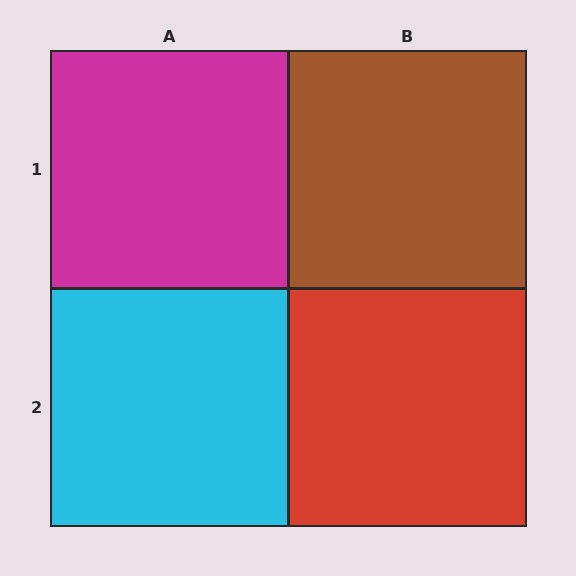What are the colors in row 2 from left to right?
Cyan, red.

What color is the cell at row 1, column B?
Brown.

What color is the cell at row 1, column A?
Magenta.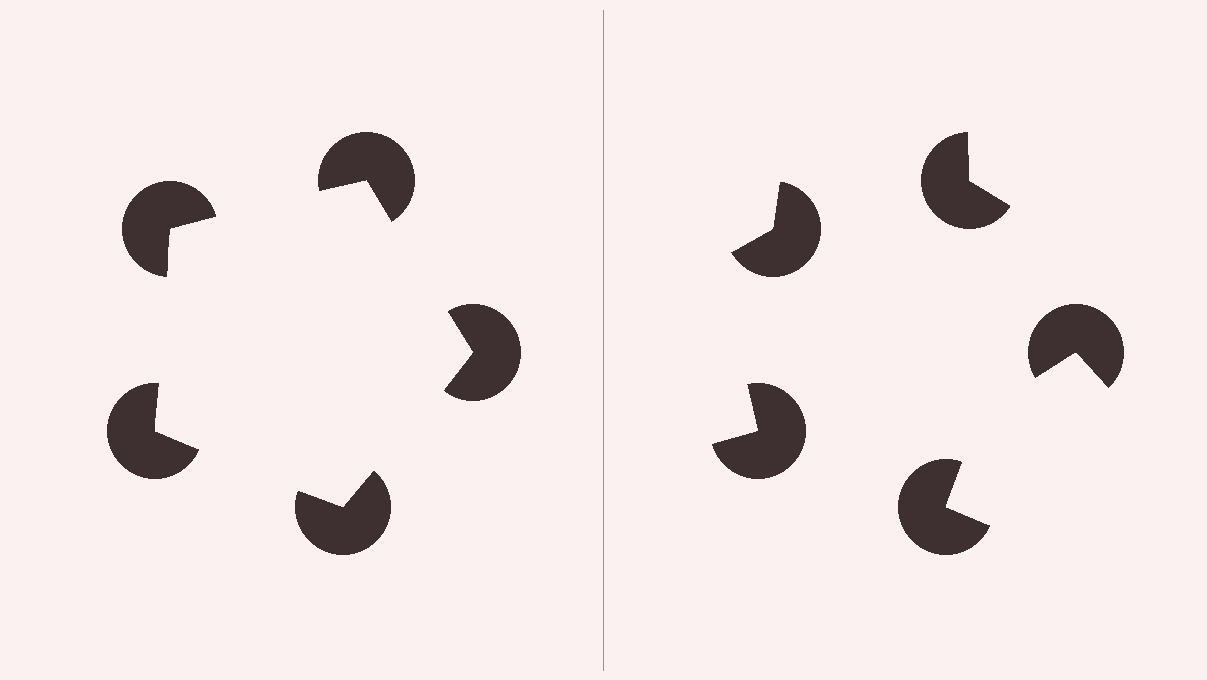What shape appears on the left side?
An illusory pentagon.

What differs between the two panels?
The pac-man discs are positioned identically on both sides; only the wedge orientations differ. On the left they align to a pentagon; on the right they are misaligned.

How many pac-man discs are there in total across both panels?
10 — 5 on each side.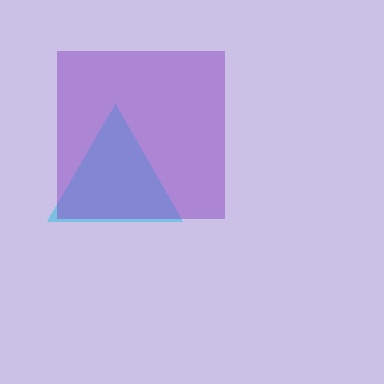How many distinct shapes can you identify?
There are 2 distinct shapes: a cyan triangle, a purple square.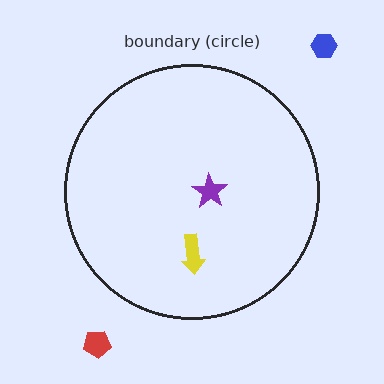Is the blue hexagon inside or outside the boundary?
Outside.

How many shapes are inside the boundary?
2 inside, 2 outside.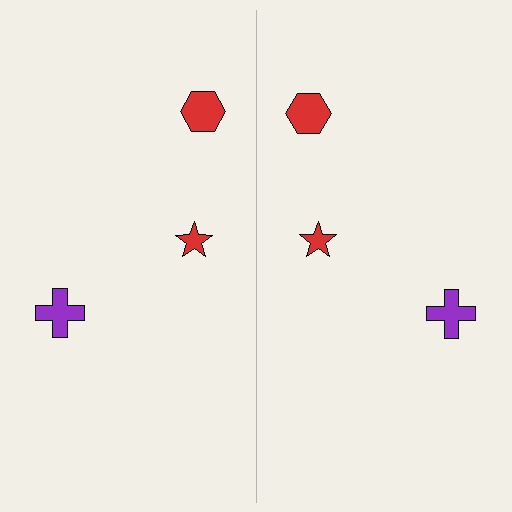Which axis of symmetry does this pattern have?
The pattern has a vertical axis of symmetry running through the center of the image.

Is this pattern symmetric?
Yes, this pattern has bilateral (reflection) symmetry.